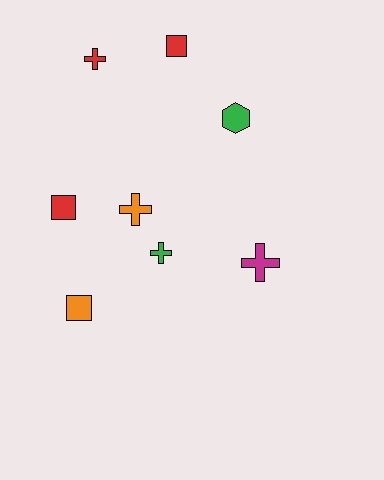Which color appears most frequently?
Red, with 3 objects.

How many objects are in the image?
There are 8 objects.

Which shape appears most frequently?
Cross, with 4 objects.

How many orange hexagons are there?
There are no orange hexagons.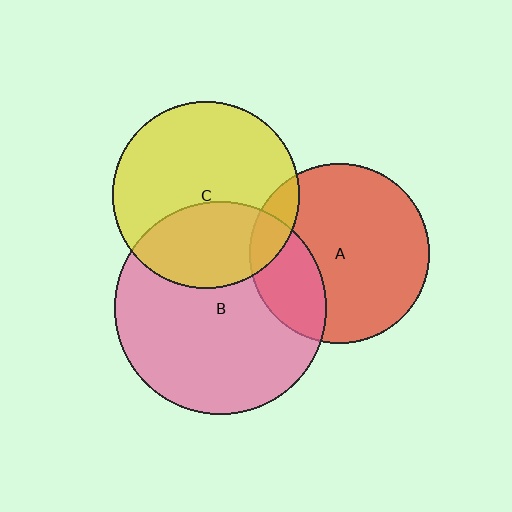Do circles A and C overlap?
Yes.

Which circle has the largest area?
Circle B (pink).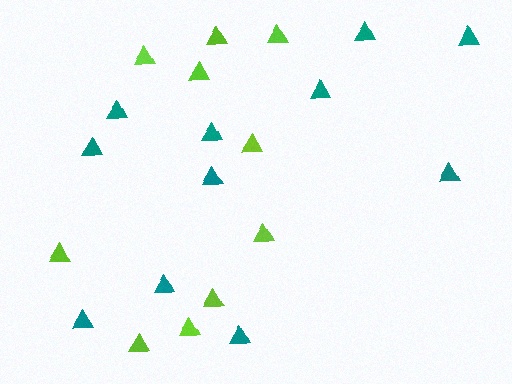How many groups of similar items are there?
There are 2 groups: one group of lime triangles (10) and one group of teal triangles (11).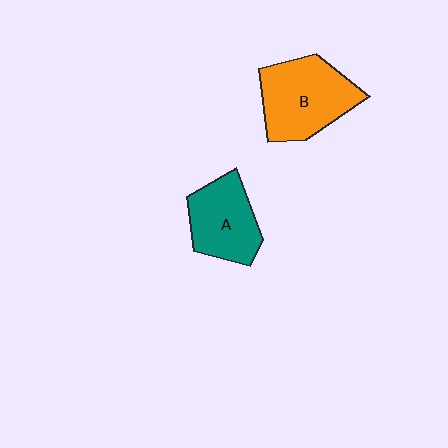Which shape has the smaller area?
Shape A (teal).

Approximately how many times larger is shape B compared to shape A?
Approximately 1.3 times.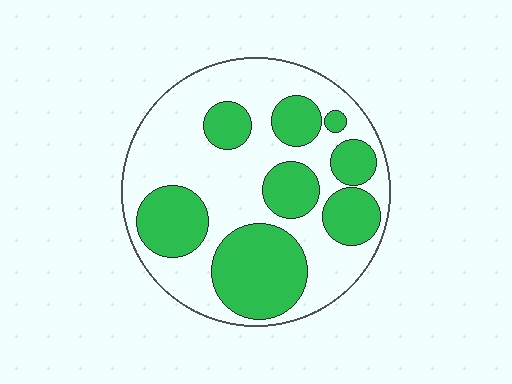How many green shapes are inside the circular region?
8.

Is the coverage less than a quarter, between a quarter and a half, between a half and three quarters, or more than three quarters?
Between a quarter and a half.